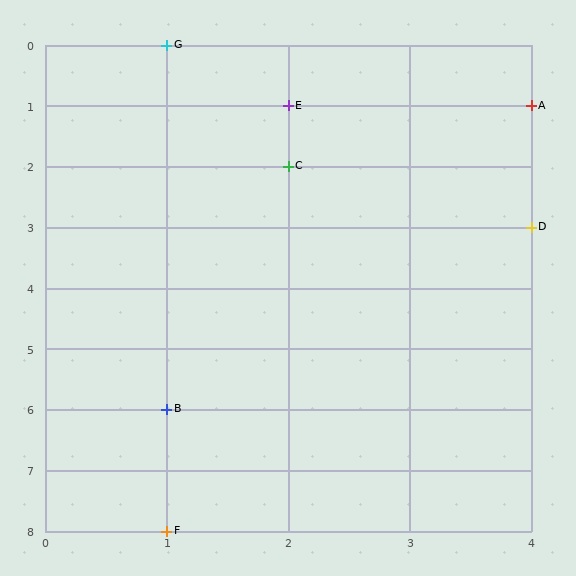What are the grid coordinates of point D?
Point D is at grid coordinates (4, 3).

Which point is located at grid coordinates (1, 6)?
Point B is at (1, 6).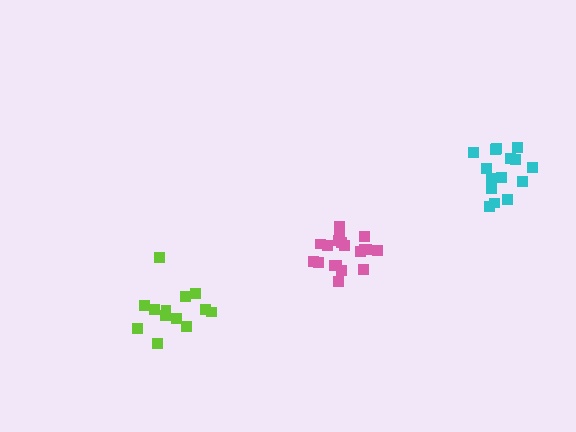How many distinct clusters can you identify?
There are 3 distinct clusters.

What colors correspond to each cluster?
The clusters are colored: pink, lime, cyan.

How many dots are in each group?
Group 1: 19 dots, Group 2: 13 dots, Group 3: 15 dots (47 total).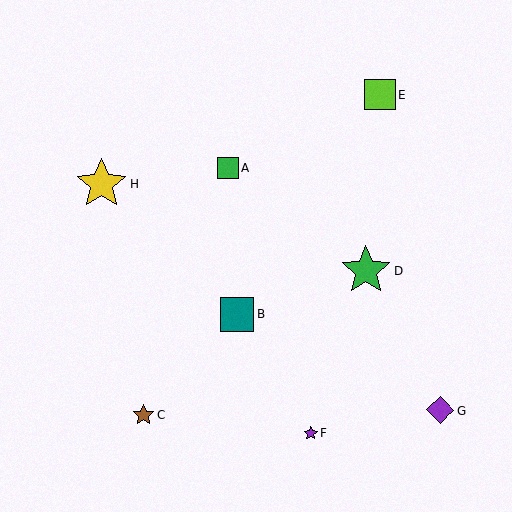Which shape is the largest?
The yellow star (labeled H) is the largest.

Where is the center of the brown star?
The center of the brown star is at (143, 415).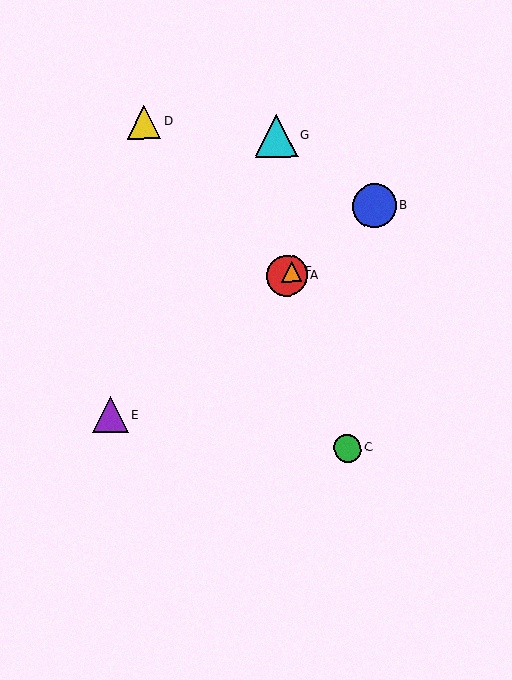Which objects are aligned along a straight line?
Objects A, B, E, F are aligned along a straight line.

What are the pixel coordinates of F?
Object F is at (292, 272).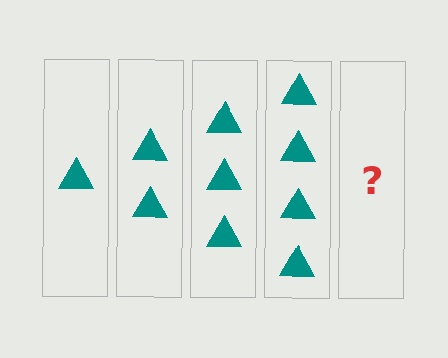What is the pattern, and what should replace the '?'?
The pattern is that each step adds one more triangle. The '?' should be 5 triangles.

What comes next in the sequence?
The next element should be 5 triangles.